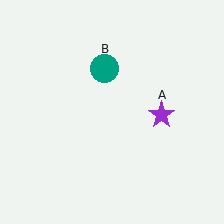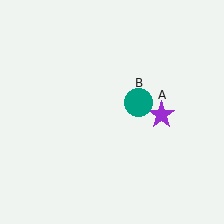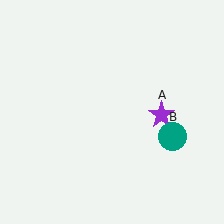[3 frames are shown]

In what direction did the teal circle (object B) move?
The teal circle (object B) moved down and to the right.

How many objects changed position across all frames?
1 object changed position: teal circle (object B).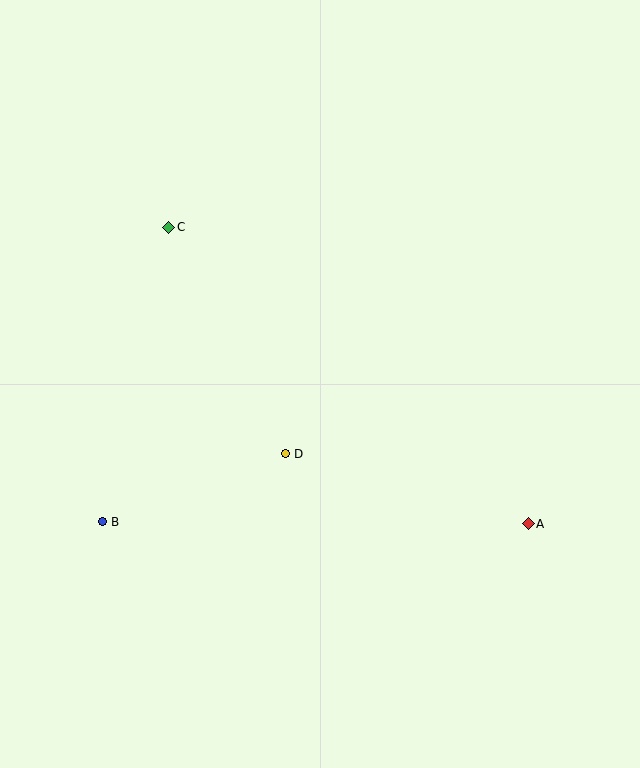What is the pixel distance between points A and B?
The distance between A and B is 425 pixels.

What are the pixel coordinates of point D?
Point D is at (286, 454).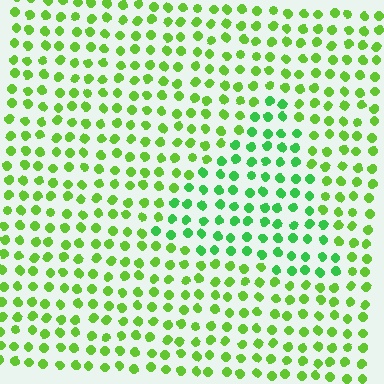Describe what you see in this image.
The image is filled with small lime elements in a uniform arrangement. A triangle-shaped region is visible where the elements are tinted to a slightly different hue, forming a subtle color boundary.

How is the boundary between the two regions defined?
The boundary is defined purely by a slight shift in hue (about 29 degrees). Spacing, size, and orientation are identical on both sides.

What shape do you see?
I see a triangle.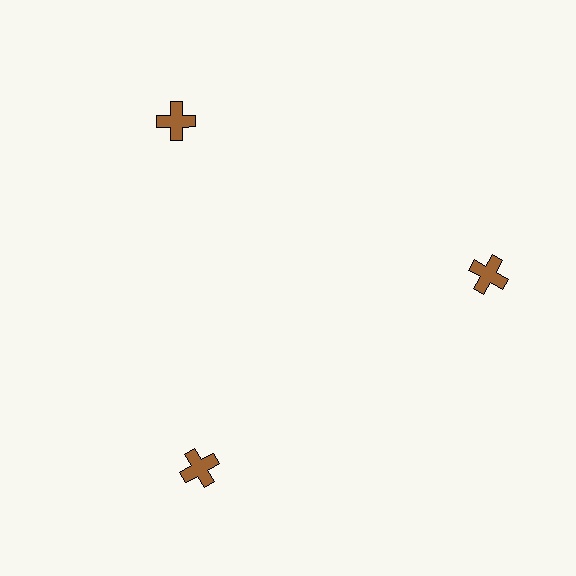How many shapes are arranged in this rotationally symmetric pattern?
There are 3 shapes, arranged in 3 groups of 1.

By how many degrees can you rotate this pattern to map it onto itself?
The pattern maps onto itself every 120 degrees of rotation.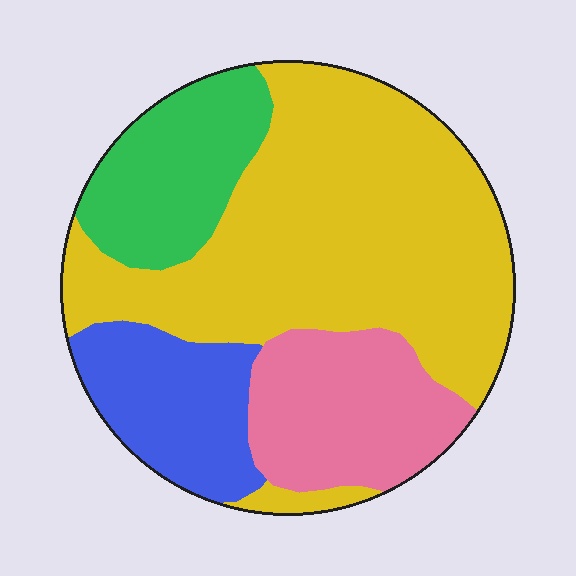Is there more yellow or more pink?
Yellow.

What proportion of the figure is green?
Green covers 15% of the figure.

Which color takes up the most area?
Yellow, at roughly 50%.